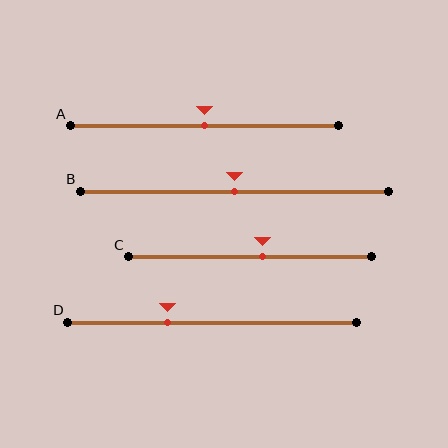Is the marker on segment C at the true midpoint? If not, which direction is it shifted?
No, the marker on segment C is shifted to the right by about 5% of the segment length.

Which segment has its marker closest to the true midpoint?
Segment A has its marker closest to the true midpoint.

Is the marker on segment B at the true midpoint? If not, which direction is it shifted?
Yes, the marker on segment B is at the true midpoint.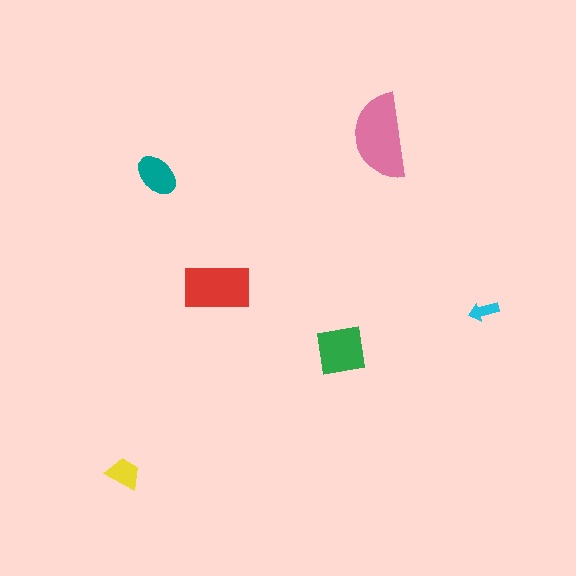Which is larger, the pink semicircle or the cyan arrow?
The pink semicircle.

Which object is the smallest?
The cyan arrow.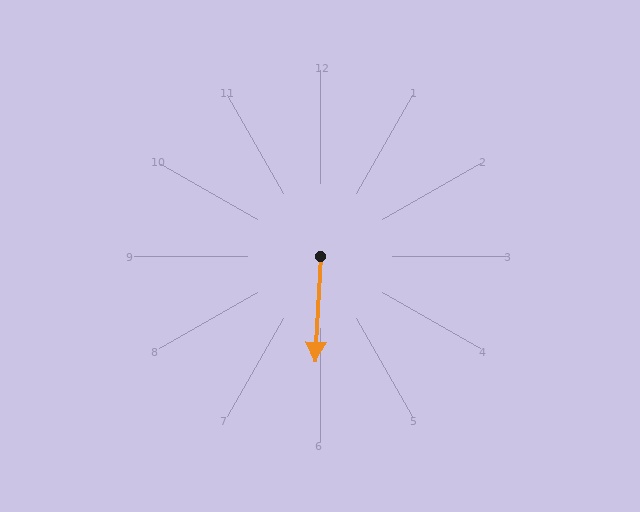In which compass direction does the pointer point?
South.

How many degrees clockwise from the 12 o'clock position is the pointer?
Approximately 183 degrees.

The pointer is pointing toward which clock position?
Roughly 6 o'clock.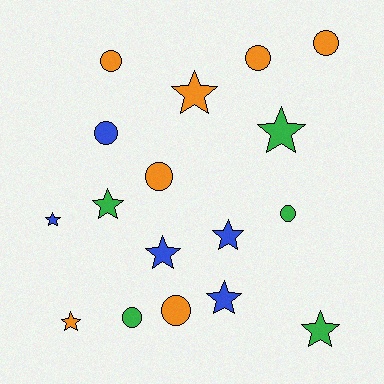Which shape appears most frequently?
Star, with 9 objects.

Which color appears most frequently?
Orange, with 7 objects.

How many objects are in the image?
There are 17 objects.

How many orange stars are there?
There are 2 orange stars.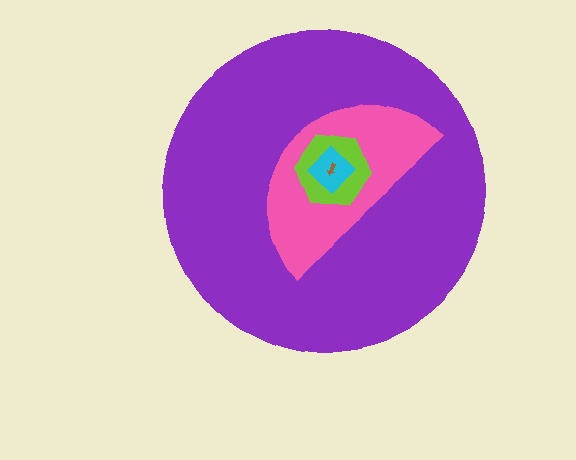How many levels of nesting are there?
5.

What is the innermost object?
The brown arrow.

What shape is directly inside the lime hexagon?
The cyan diamond.